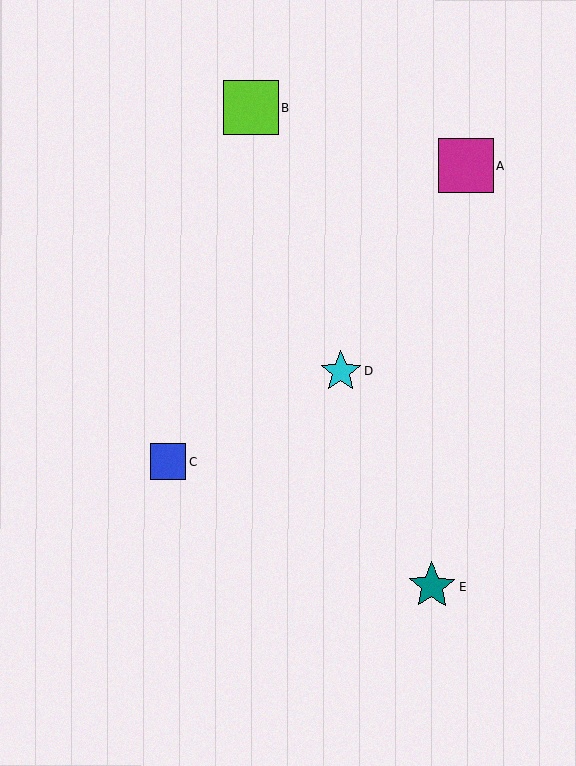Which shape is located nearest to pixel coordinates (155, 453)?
The blue square (labeled C) at (168, 461) is nearest to that location.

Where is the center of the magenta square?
The center of the magenta square is at (466, 165).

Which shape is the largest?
The magenta square (labeled A) is the largest.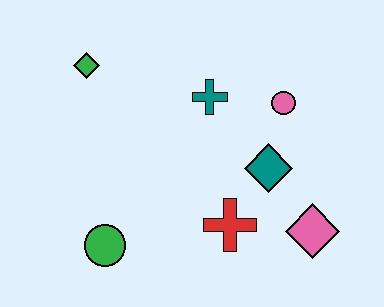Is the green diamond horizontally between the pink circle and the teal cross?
No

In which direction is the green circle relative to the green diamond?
The green circle is below the green diamond.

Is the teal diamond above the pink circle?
No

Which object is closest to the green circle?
The red cross is closest to the green circle.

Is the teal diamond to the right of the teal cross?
Yes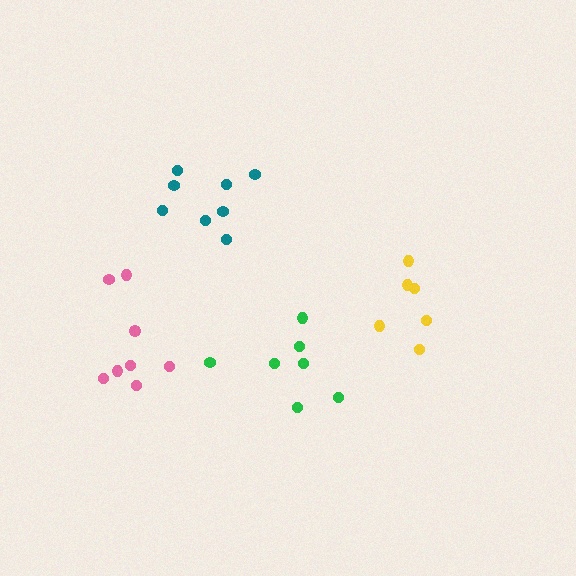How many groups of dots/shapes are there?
There are 4 groups.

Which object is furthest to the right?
The yellow cluster is rightmost.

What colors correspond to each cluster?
The clusters are colored: teal, green, yellow, pink.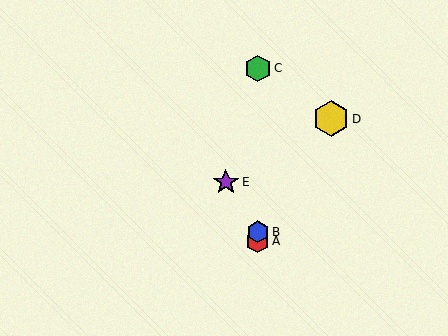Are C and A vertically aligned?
Yes, both are at x≈258.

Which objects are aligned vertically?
Objects A, B, C are aligned vertically.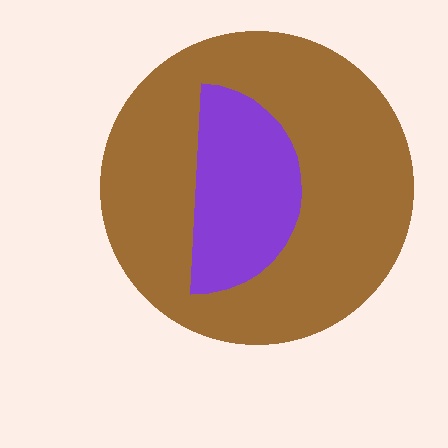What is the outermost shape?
The brown circle.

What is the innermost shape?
The purple semicircle.